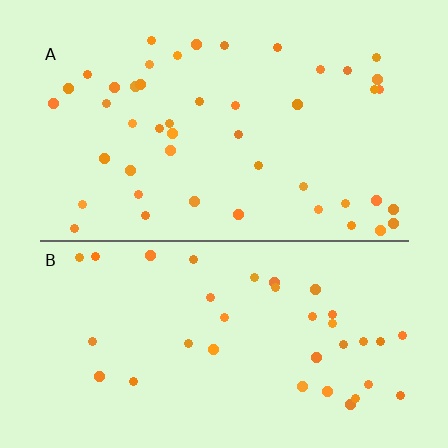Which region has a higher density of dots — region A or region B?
A (the top).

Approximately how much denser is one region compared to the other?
Approximately 1.3× — region A over region B.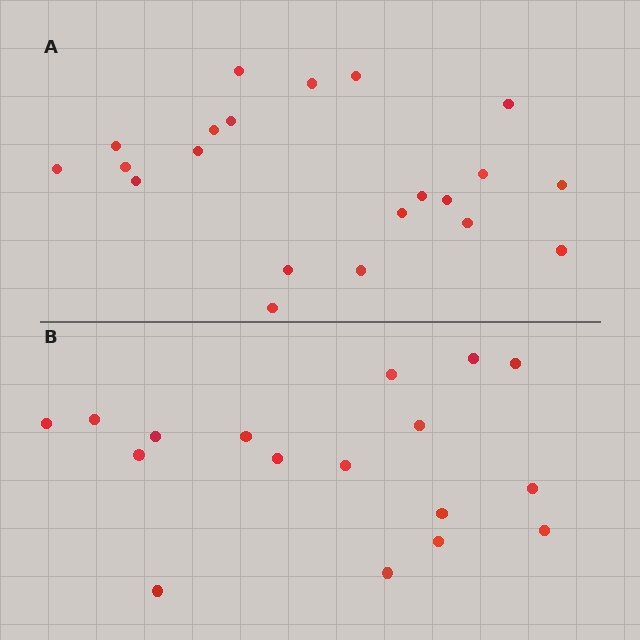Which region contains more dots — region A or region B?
Region A (the top region) has more dots.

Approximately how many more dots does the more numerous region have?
Region A has about 4 more dots than region B.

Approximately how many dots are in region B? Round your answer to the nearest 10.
About 20 dots. (The exact count is 17, which rounds to 20.)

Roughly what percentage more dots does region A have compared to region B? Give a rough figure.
About 25% more.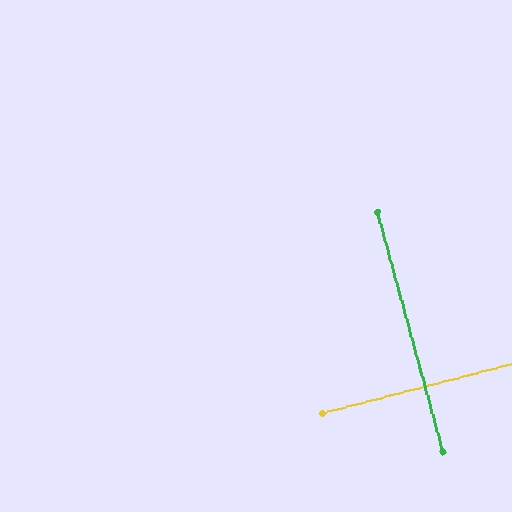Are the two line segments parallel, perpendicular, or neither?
Perpendicular — they meet at approximately 89°.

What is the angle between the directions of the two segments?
Approximately 89 degrees.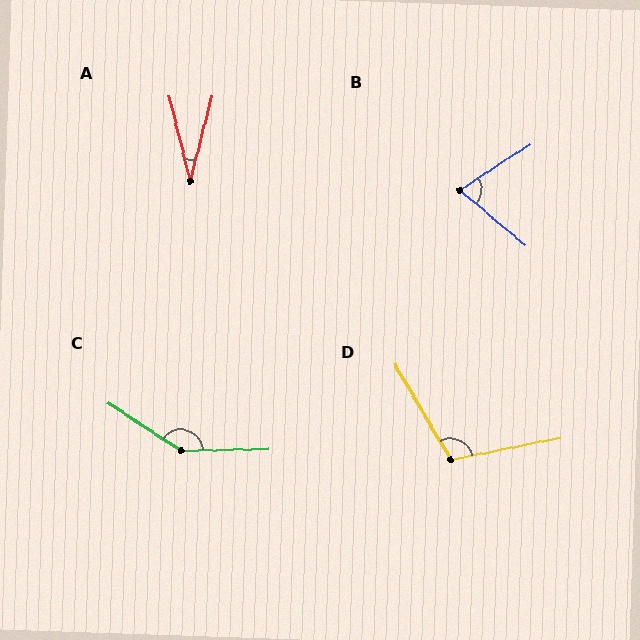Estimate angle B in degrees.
Approximately 73 degrees.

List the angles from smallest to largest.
A (29°), B (73°), D (109°), C (145°).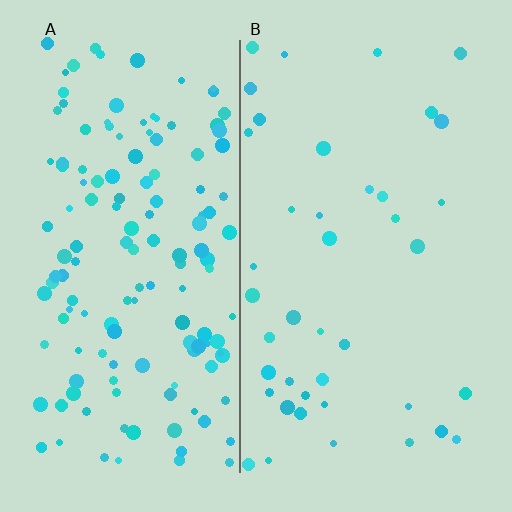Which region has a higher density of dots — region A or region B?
A (the left).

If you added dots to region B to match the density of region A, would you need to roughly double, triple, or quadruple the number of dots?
Approximately triple.